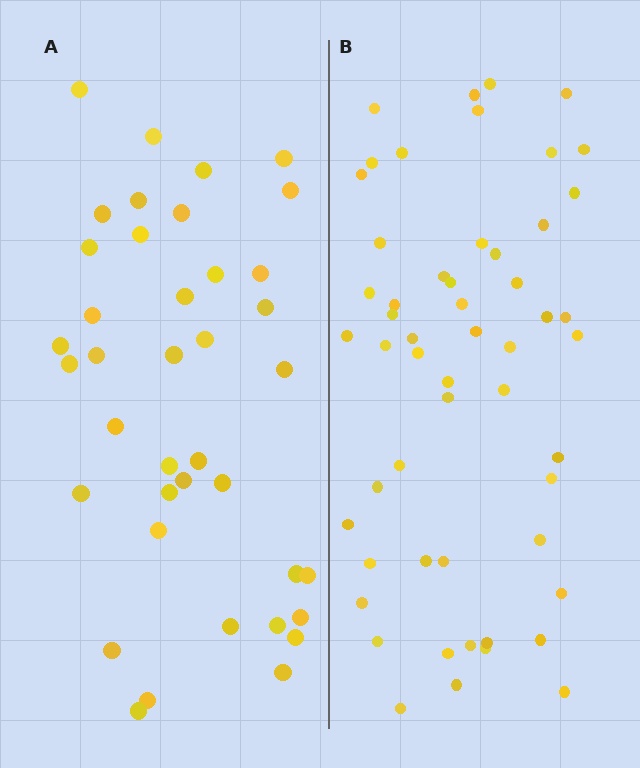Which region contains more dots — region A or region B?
Region B (the right region) has more dots.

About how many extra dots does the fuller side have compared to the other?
Region B has approximately 15 more dots than region A.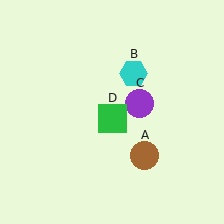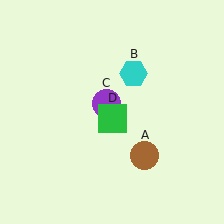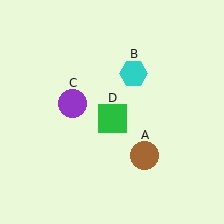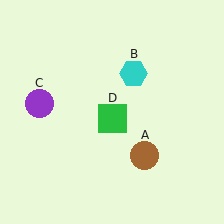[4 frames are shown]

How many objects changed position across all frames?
1 object changed position: purple circle (object C).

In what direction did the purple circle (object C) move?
The purple circle (object C) moved left.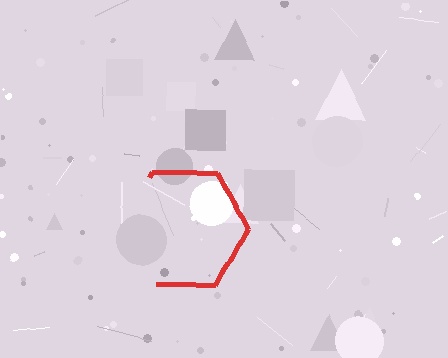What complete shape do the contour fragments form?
The contour fragments form a hexagon.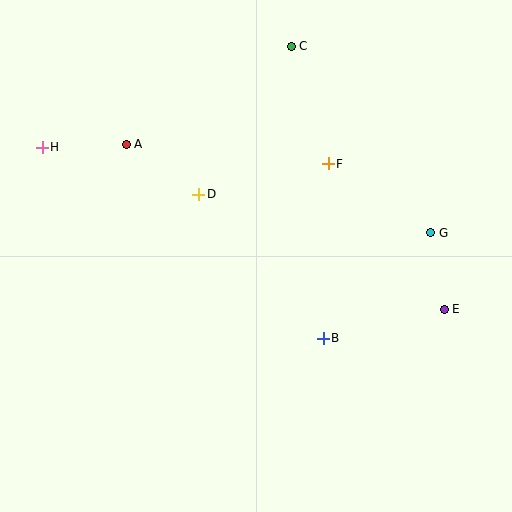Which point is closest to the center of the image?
Point D at (199, 194) is closest to the center.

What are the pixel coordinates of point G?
Point G is at (431, 233).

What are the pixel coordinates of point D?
Point D is at (199, 194).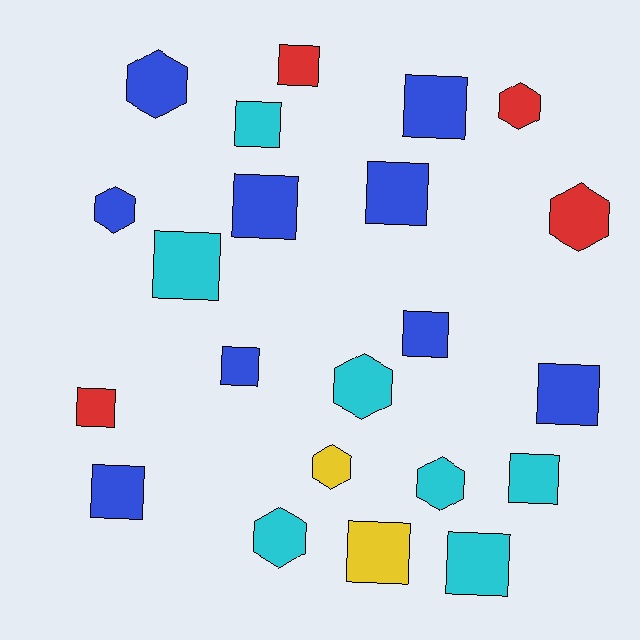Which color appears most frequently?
Blue, with 9 objects.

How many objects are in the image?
There are 22 objects.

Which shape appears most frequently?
Square, with 14 objects.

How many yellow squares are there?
There is 1 yellow square.